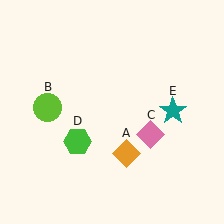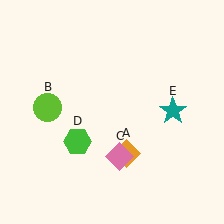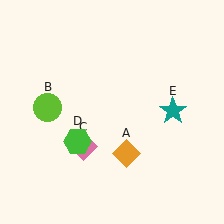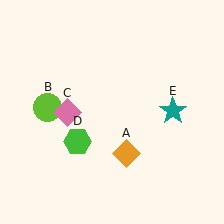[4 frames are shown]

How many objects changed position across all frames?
1 object changed position: pink diamond (object C).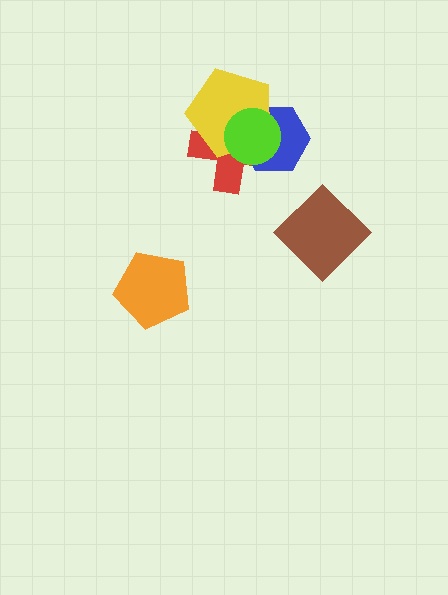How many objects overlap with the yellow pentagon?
3 objects overlap with the yellow pentagon.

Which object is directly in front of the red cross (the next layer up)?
The blue hexagon is directly in front of the red cross.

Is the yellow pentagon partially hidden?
Yes, it is partially covered by another shape.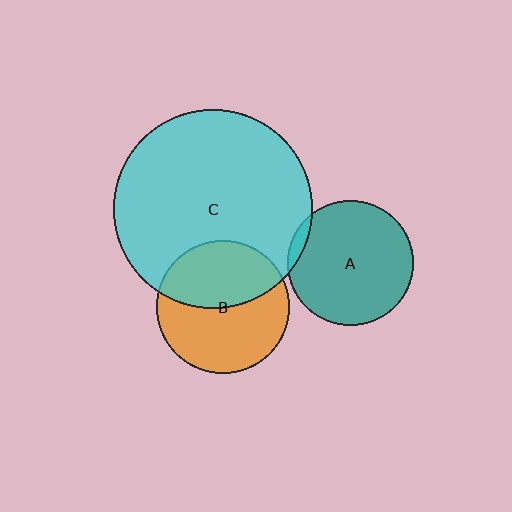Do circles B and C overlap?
Yes.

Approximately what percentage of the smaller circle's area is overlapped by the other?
Approximately 45%.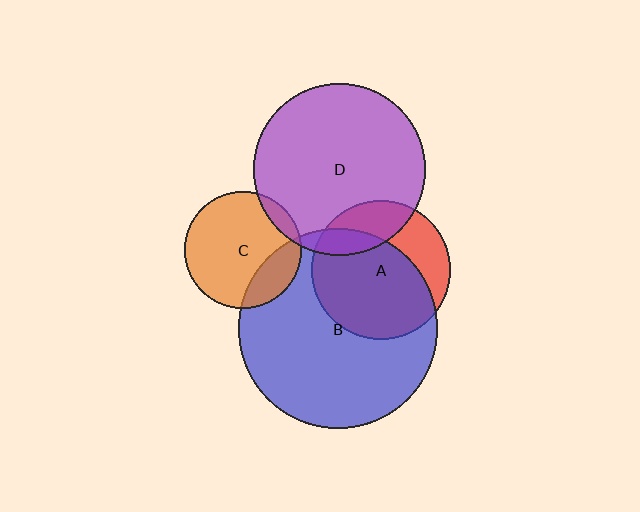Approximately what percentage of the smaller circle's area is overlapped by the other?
Approximately 10%.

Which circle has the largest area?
Circle B (blue).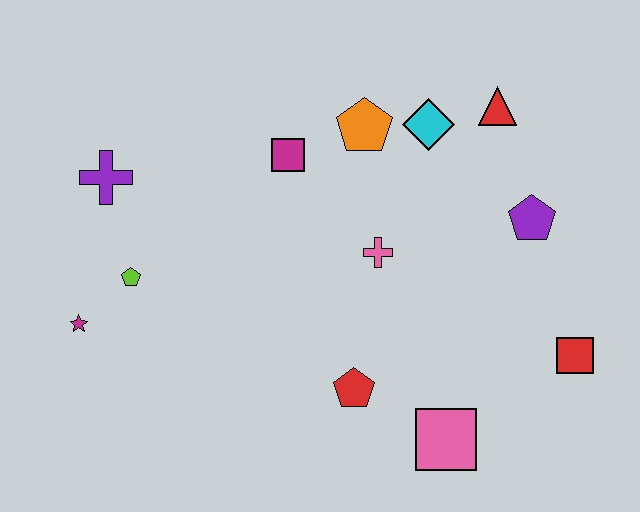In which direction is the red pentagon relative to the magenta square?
The red pentagon is below the magenta square.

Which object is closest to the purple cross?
The lime pentagon is closest to the purple cross.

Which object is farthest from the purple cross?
The red square is farthest from the purple cross.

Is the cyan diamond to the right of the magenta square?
Yes